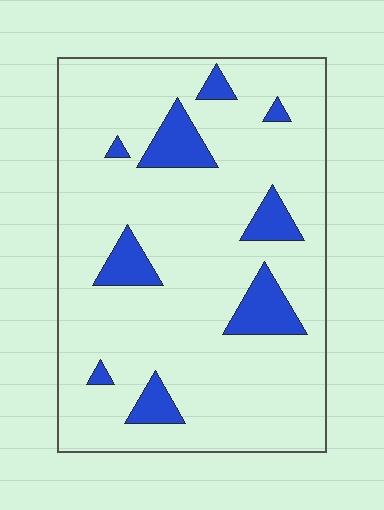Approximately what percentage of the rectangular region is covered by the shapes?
Approximately 15%.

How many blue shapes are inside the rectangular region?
9.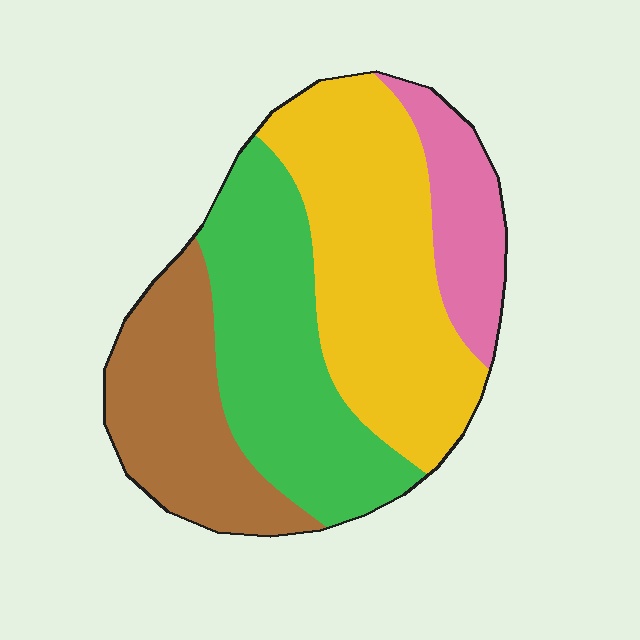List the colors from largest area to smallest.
From largest to smallest: yellow, green, brown, pink.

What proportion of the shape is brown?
Brown covers 22% of the shape.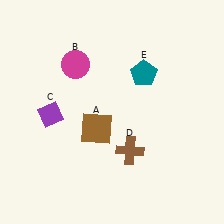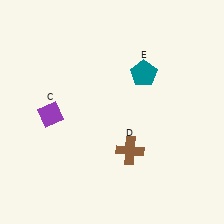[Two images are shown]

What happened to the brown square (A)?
The brown square (A) was removed in Image 2. It was in the bottom-left area of Image 1.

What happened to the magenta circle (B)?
The magenta circle (B) was removed in Image 2. It was in the top-left area of Image 1.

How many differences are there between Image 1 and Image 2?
There are 2 differences between the two images.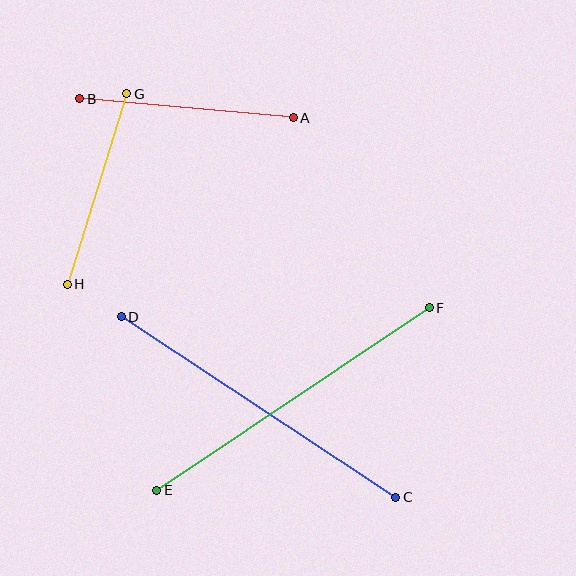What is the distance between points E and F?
The distance is approximately 328 pixels.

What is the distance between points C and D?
The distance is approximately 328 pixels.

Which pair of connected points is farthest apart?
Points C and D are farthest apart.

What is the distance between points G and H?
The distance is approximately 199 pixels.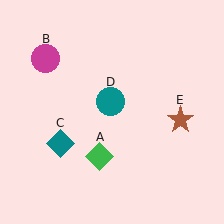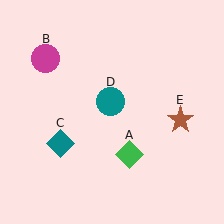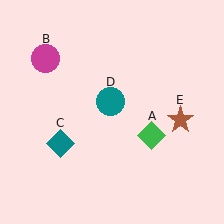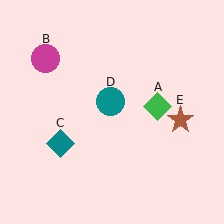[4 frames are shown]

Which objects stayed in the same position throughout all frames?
Magenta circle (object B) and teal diamond (object C) and teal circle (object D) and brown star (object E) remained stationary.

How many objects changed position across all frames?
1 object changed position: green diamond (object A).